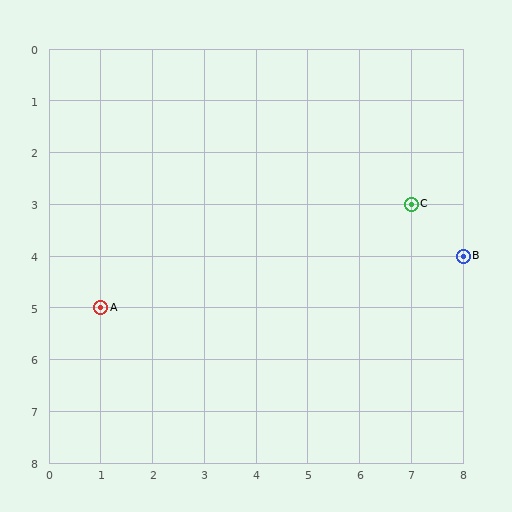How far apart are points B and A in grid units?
Points B and A are 7 columns and 1 row apart (about 7.1 grid units diagonally).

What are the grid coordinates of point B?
Point B is at grid coordinates (8, 4).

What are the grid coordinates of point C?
Point C is at grid coordinates (7, 3).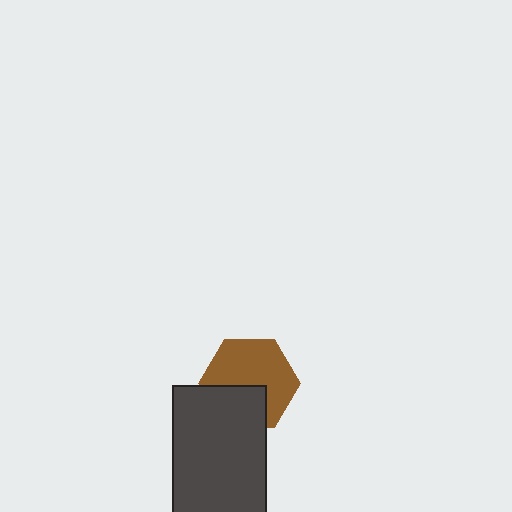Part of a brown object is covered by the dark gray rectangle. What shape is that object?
It is a hexagon.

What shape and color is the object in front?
The object in front is a dark gray rectangle.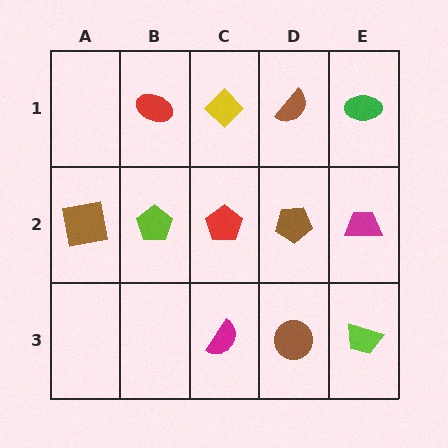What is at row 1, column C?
A yellow diamond.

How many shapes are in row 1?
4 shapes.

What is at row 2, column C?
A red pentagon.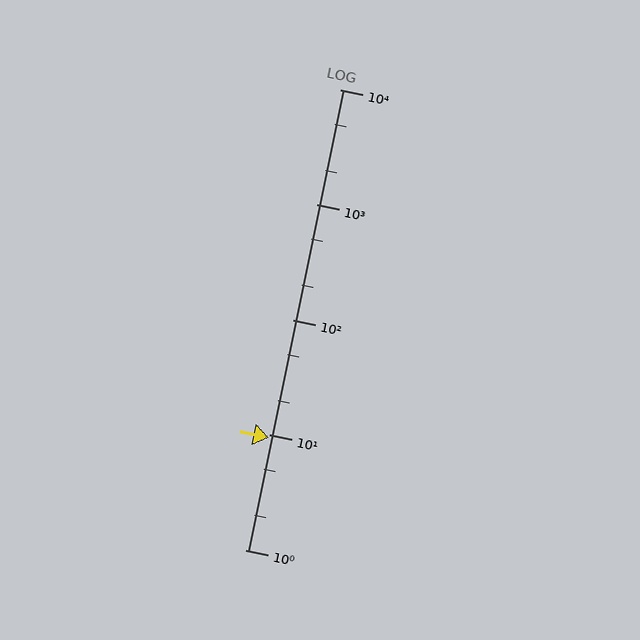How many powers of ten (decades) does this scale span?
The scale spans 4 decades, from 1 to 10000.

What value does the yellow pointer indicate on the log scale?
The pointer indicates approximately 9.5.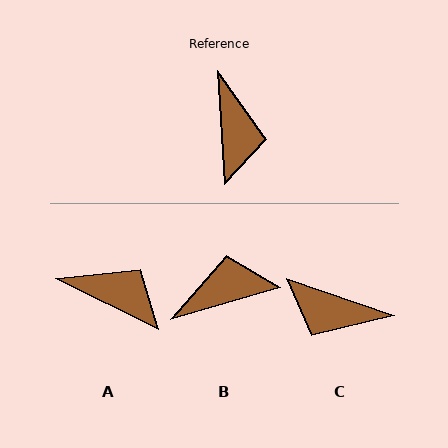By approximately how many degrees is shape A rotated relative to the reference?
Approximately 60 degrees counter-clockwise.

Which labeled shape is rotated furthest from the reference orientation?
C, about 112 degrees away.